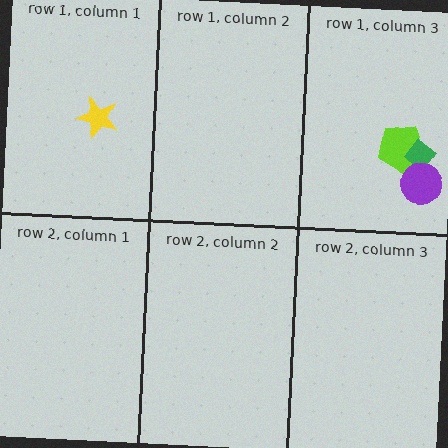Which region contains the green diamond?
The row 1, column 3 region.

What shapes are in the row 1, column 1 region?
The yellow star.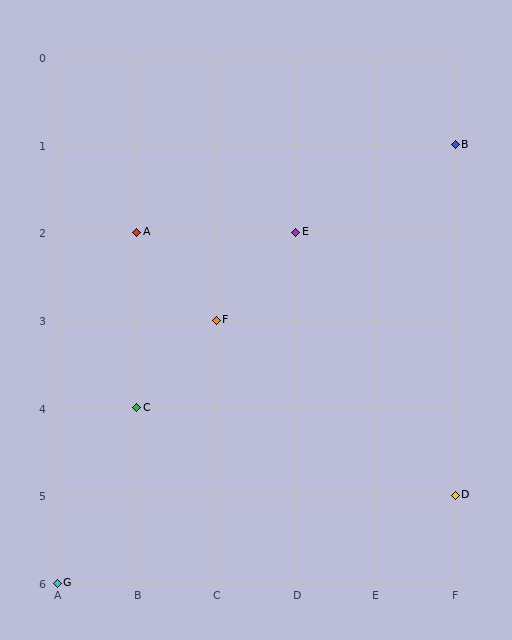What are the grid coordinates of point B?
Point B is at grid coordinates (F, 1).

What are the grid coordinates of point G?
Point G is at grid coordinates (A, 6).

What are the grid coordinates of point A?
Point A is at grid coordinates (B, 2).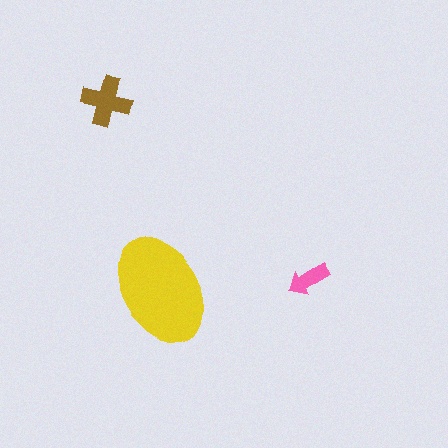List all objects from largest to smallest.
The yellow ellipse, the brown cross, the pink arrow.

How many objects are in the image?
There are 3 objects in the image.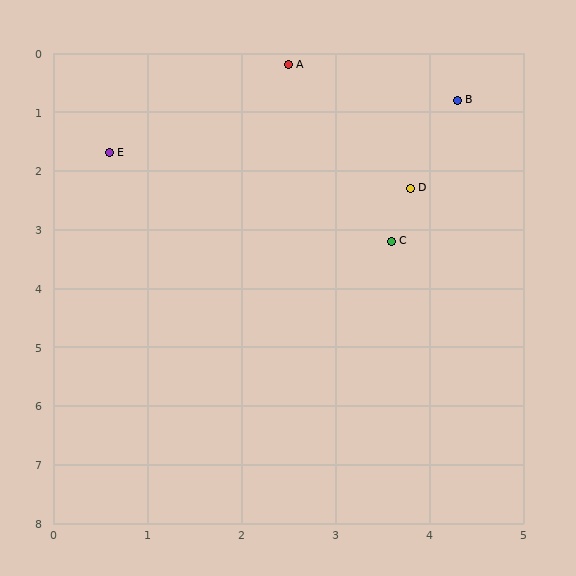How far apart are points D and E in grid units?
Points D and E are about 3.3 grid units apart.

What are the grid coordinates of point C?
Point C is at approximately (3.6, 3.2).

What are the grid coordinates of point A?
Point A is at approximately (2.5, 0.2).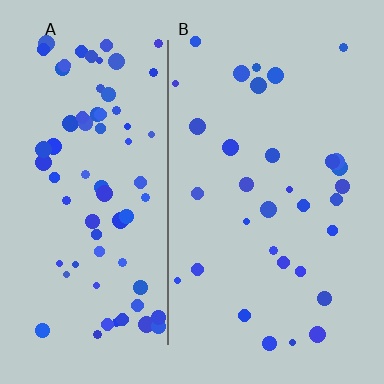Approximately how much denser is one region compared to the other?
Approximately 2.4× — region A over region B.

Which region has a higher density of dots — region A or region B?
A (the left).